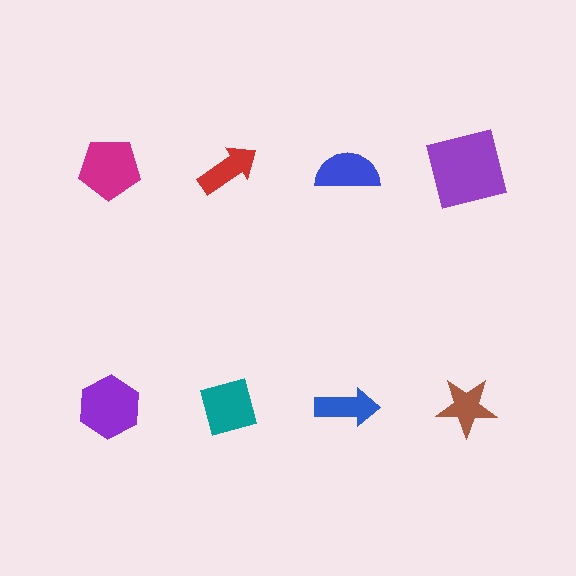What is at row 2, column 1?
A purple hexagon.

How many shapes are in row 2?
4 shapes.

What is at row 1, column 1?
A magenta pentagon.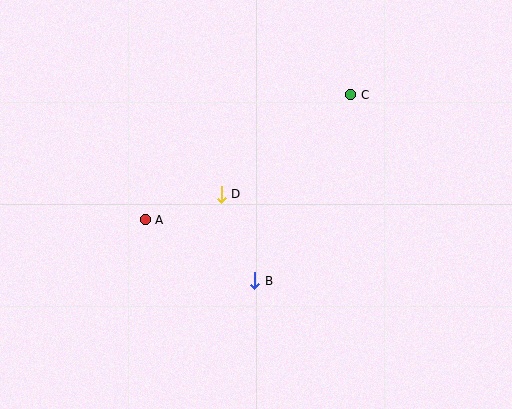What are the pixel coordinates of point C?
Point C is at (351, 95).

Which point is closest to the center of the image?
Point D at (221, 194) is closest to the center.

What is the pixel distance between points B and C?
The distance between B and C is 210 pixels.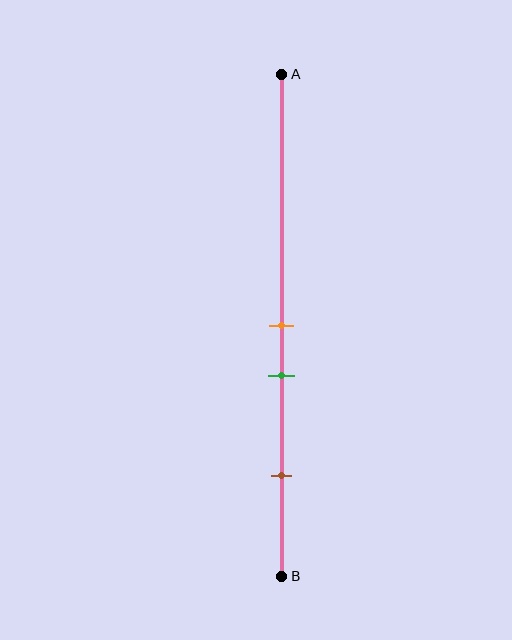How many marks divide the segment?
There are 3 marks dividing the segment.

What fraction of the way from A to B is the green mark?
The green mark is approximately 60% (0.6) of the way from A to B.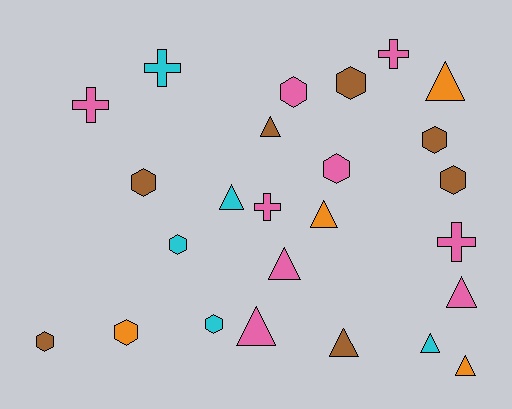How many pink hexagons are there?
There are 2 pink hexagons.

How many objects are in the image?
There are 25 objects.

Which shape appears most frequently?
Triangle, with 10 objects.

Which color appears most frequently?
Pink, with 9 objects.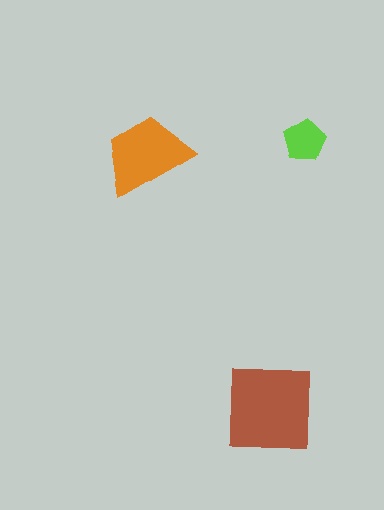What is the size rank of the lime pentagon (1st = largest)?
3rd.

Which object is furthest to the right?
The lime pentagon is rightmost.